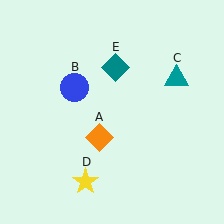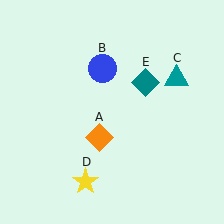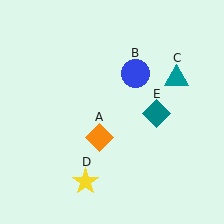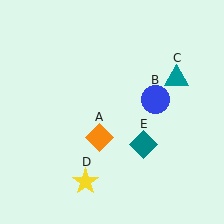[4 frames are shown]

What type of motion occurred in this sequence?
The blue circle (object B), teal diamond (object E) rotated clockwise around the center of the scene.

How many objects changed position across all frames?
2 objects changed position: blue circle (object B), teal diamond (object E).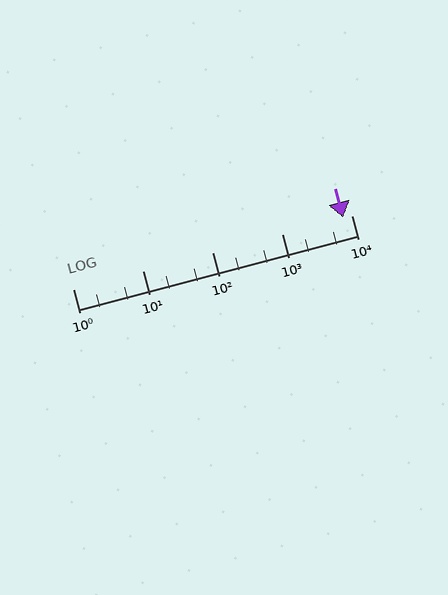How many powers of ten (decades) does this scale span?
The scale spans 4 decades, from 1 to 10000.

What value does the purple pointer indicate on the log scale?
The pointer indicates approximately 7600.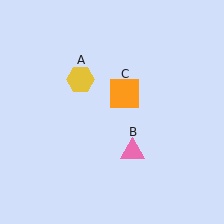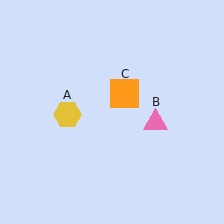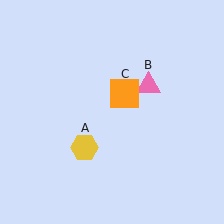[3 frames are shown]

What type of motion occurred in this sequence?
The yellow hexagon (object A), pink triangle (object B) rotated counterclockwise around the center of the scene.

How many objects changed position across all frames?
2 objects changed position: yellow hexagon (object A), pink triangle (object B).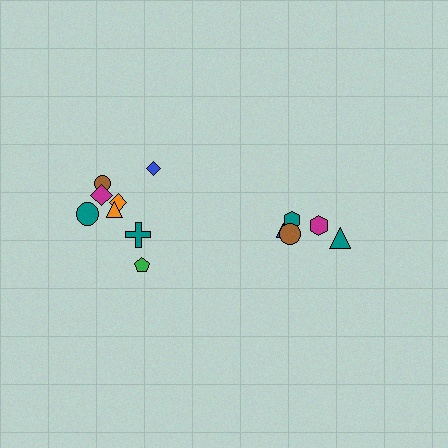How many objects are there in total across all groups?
There are 13 objects.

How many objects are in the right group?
There are 5 objects.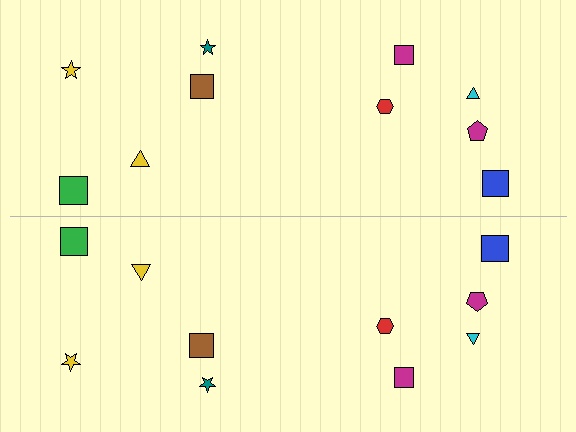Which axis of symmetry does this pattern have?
The pattern has a horizontal axis of symmetry running through the center of the image.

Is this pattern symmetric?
Yes, this pattern has bilateral (reflection) symmetry.